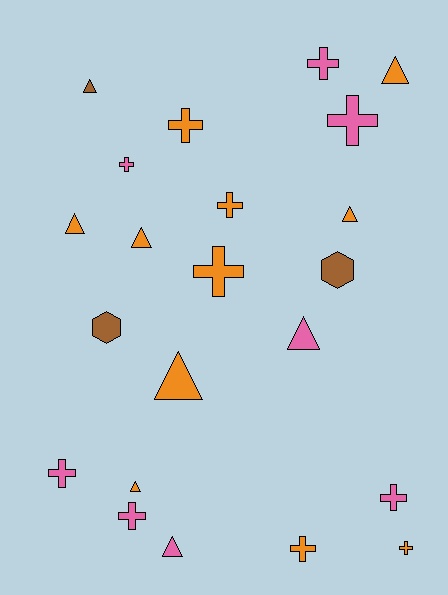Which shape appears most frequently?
Cross, with 11 objects.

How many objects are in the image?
There are 22 objects.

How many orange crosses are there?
There are 5 orange crosses.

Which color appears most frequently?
Orange, with 11 objects.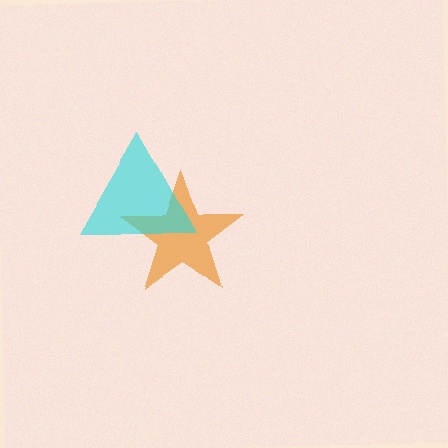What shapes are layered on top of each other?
The layered shapes are: an orange star, a cyan triangle.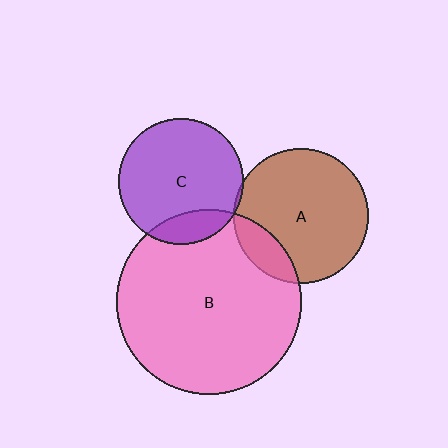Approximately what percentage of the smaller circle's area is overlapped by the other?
Approximately 15%.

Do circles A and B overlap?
Yes.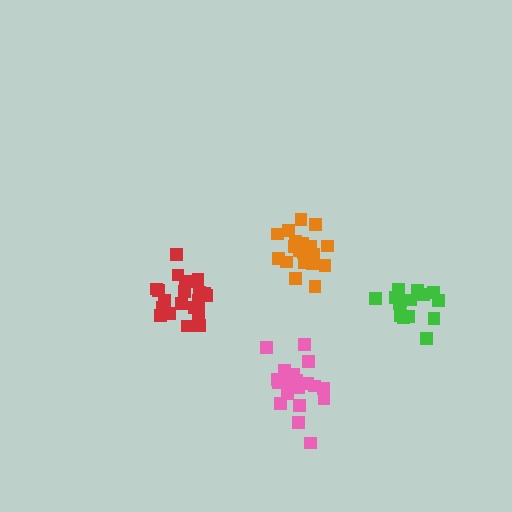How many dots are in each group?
Group 1: 21 dots, Group 2: 21 dots, Group 3: 19 dots, Group 4: 16 dots (77 total).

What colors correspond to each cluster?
The clusters are colored: orange, red, pink, green.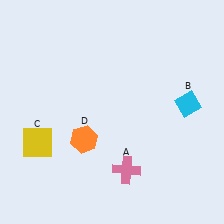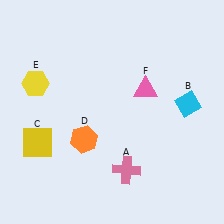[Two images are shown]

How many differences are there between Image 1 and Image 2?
There are 2 differences between the two images.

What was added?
A yellow hexagon (E), a pink triangle (F) were added in Image 2.